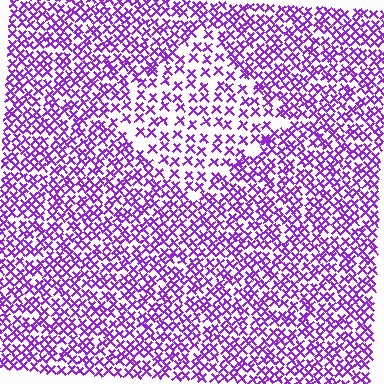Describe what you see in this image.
The image contains small purple elements arranged at two different densities. A diamond-shaped region is visible where the elements are less densely packed than the surrounding area.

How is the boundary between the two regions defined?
The boundary is defined by a change in element density (approximately 1.8x ratio). All elements are the same color, size, and shape.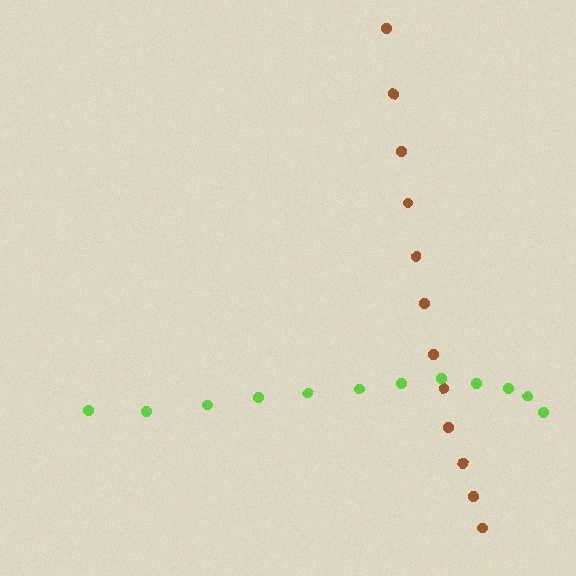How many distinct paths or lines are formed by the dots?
There are 2 distinct paths.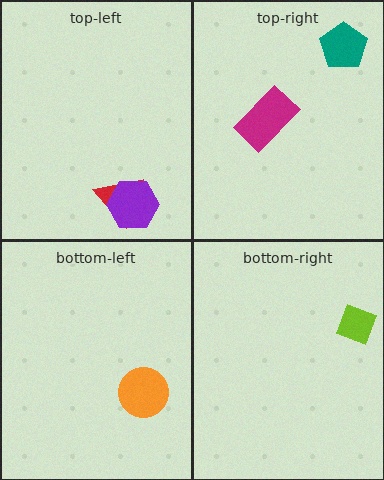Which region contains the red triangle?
The top-left region.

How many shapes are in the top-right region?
2.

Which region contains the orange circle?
The bottom-left region.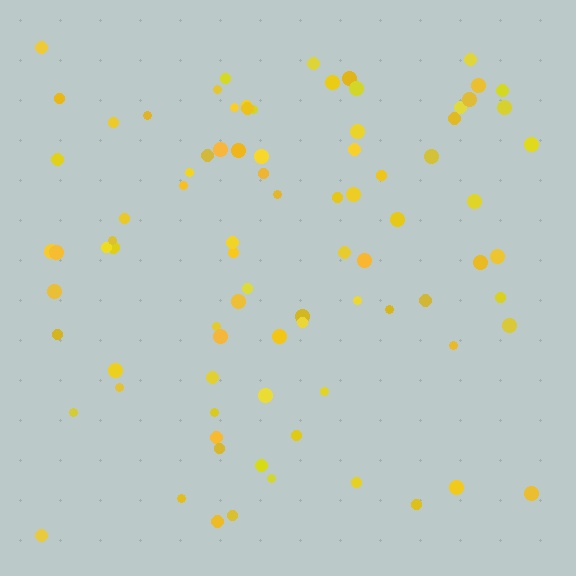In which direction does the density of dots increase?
From bottom to top, with the top side densest.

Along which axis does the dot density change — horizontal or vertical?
Vertical.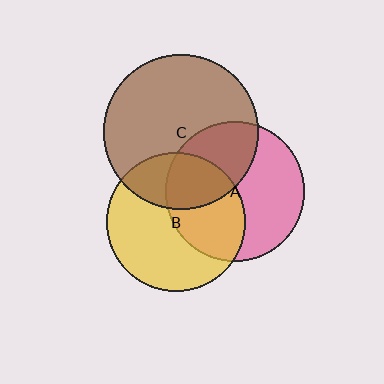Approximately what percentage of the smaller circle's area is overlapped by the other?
Approximately 30%.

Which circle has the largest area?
Circle C (brown).